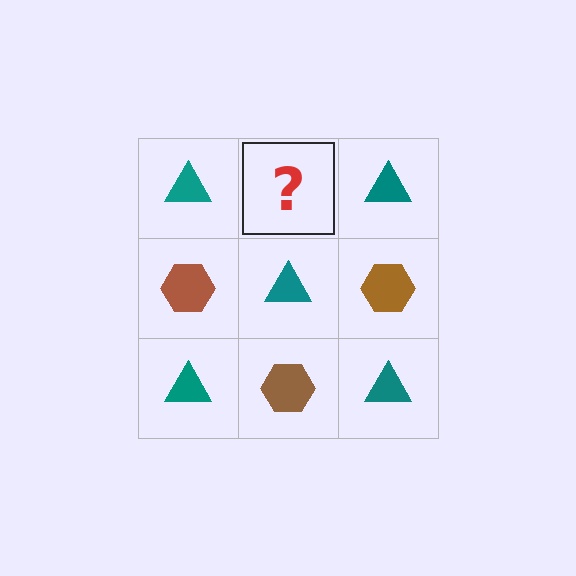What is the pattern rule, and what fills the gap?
The rule is that it alternates teal triangle and brown hexagon in a checkerboard pattern. The gap should be filled with a brown hexagon.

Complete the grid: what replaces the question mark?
The question mark should be replaced with a brown hexagon.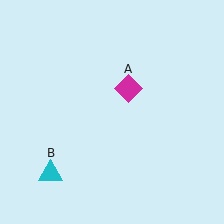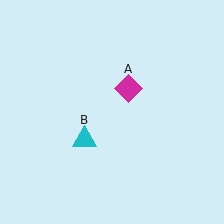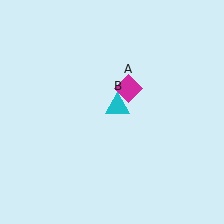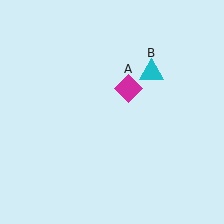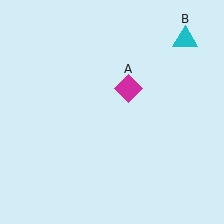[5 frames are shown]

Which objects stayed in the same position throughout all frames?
Magenta diamond (object A) remained stationary.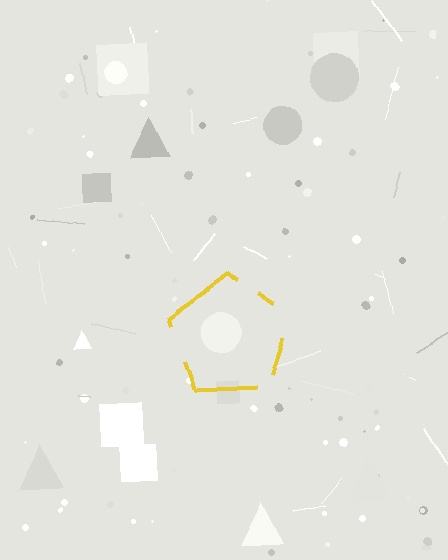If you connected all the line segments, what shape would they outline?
They would outline a pentagon.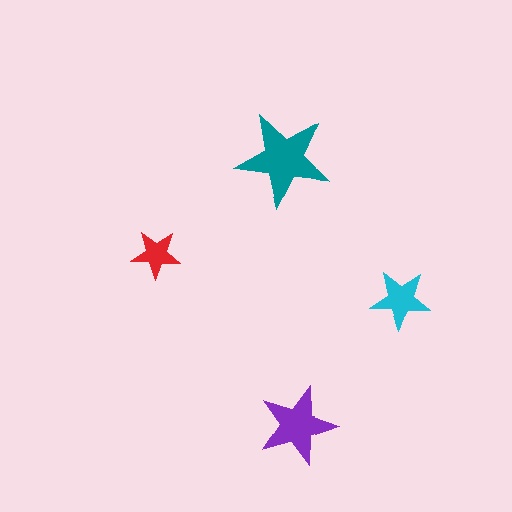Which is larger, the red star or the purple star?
The purple one.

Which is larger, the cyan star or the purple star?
The purple one.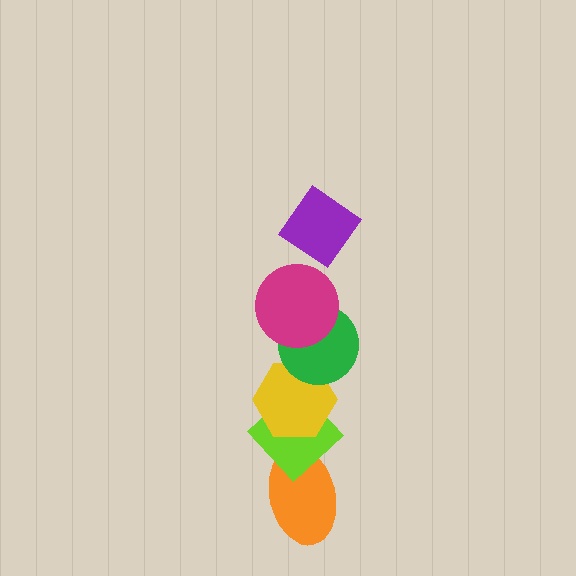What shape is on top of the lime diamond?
The yellow hexagon is on top of the lime diamond.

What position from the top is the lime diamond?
The lime diamond is 5th from the top.